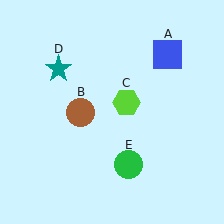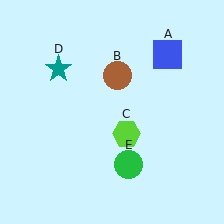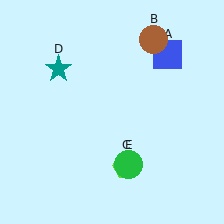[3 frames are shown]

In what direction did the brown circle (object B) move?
The brown circle (object B) moved up and to the right.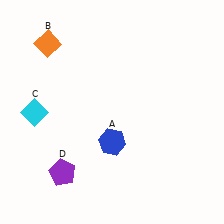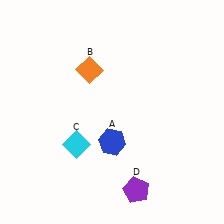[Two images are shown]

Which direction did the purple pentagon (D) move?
The purple pentagon (D) moved right.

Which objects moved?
The objects that moved are: the orange diamond (B), the cyan diamond (C), the purple pentagon (D).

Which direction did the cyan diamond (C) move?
The cyan diamond (C) moved right.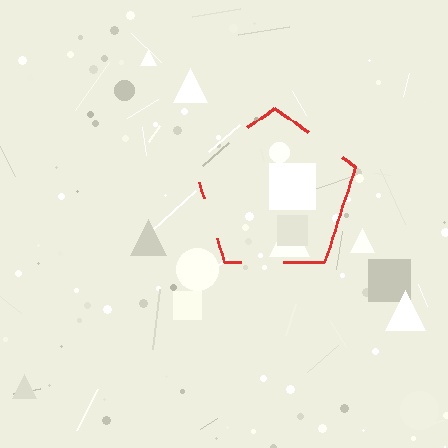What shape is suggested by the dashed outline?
The dashed outline suggests a pentagon.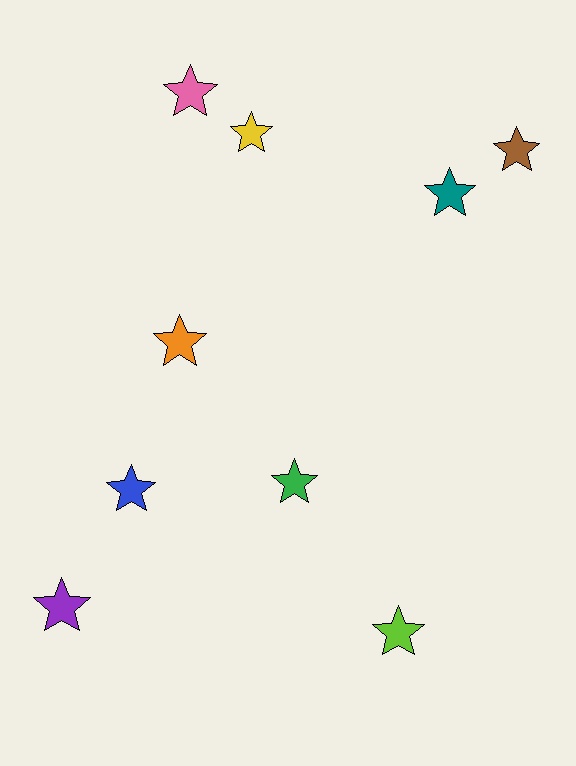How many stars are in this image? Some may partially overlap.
There are 9 stars.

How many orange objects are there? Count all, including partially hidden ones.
There is 1 orange object.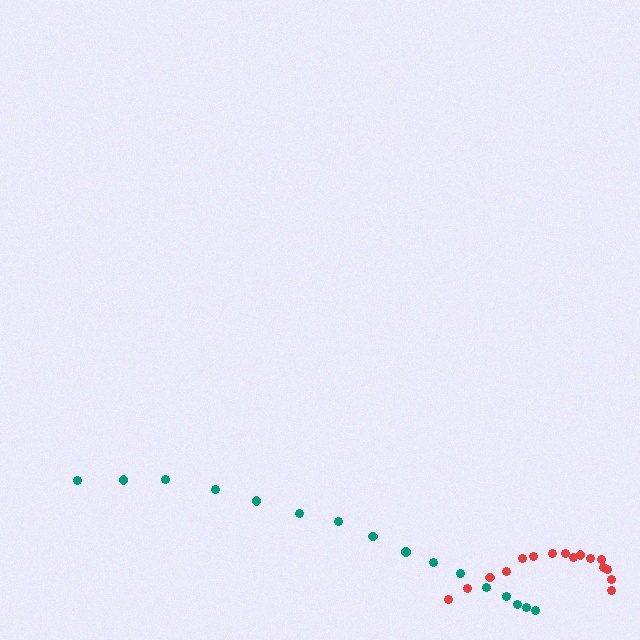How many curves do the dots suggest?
There are 2 distinct paths.